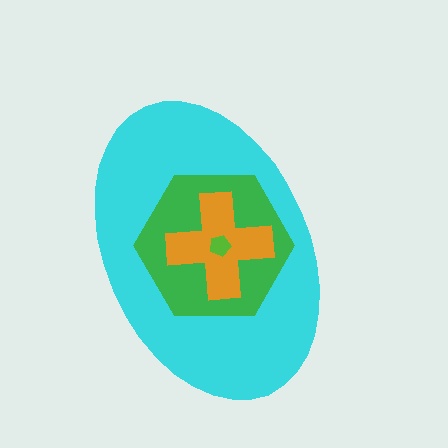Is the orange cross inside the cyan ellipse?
Yes.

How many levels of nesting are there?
4.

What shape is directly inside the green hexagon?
The orange cross.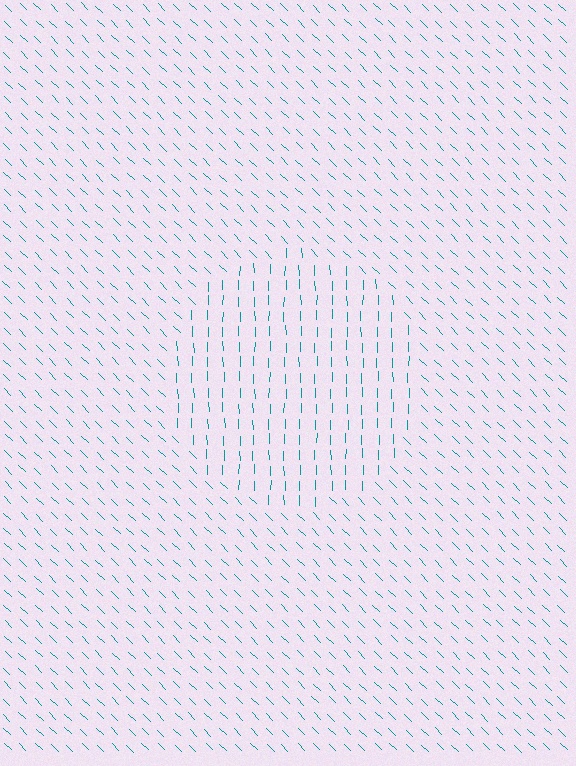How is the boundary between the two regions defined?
The boundary is defined purely by a change in line orientation (approximately 45 degrees difference). All lines are the same color and thickness.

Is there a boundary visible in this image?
Yes, there is a texture boundary formed by a change in line orientation.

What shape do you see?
I see a circle.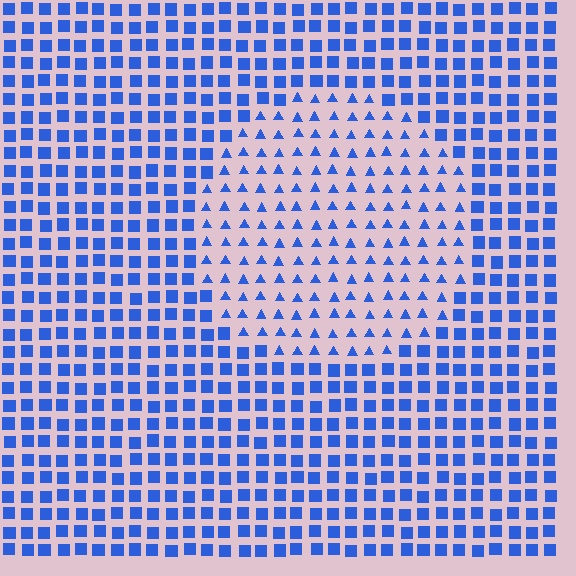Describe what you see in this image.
The image is filled with small blue elements arranged in a uniform grid. A circle-shaped region contains triangles, while the surrounding area contains squares. The boundary is defined purely by the change in element shape.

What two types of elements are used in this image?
The image uses triangles inside the circle region and squares outside it.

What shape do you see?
I see a circle.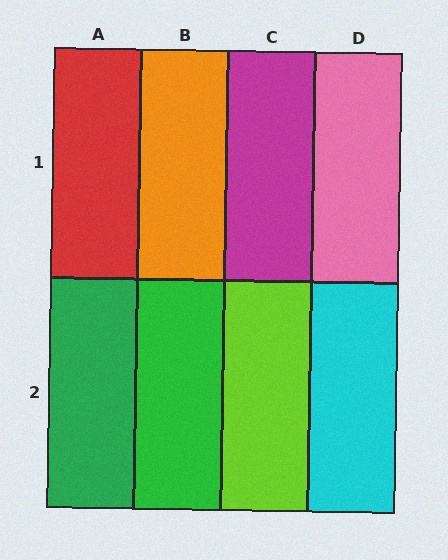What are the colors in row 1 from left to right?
Red, orange, magenta, pink.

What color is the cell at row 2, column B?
Green.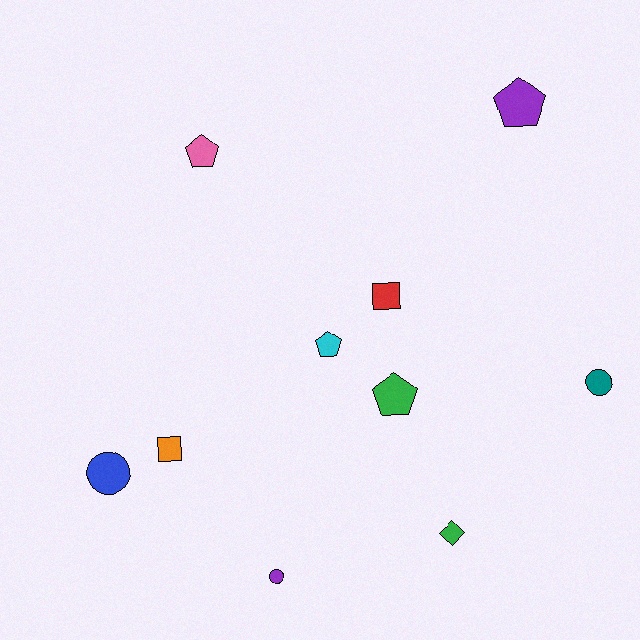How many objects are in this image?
There are 10 objects.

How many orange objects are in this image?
There is 1 orange object.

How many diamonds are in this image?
There is 1 diamond.